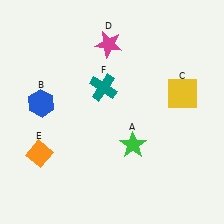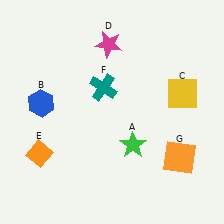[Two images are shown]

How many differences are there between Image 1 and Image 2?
There is 1 difference between the two images.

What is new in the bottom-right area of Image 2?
An orange square (G) was added in the bottom-right area of Image 2.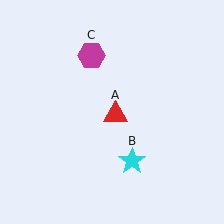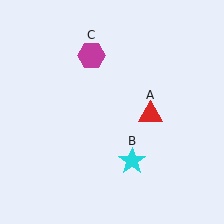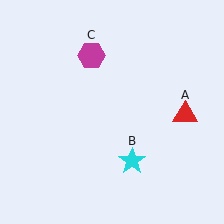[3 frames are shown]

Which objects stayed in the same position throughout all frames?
Cyan star (object B) and magenta hexagon (object C) remained stationary.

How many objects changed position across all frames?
1 object changed position: red triangle (object A).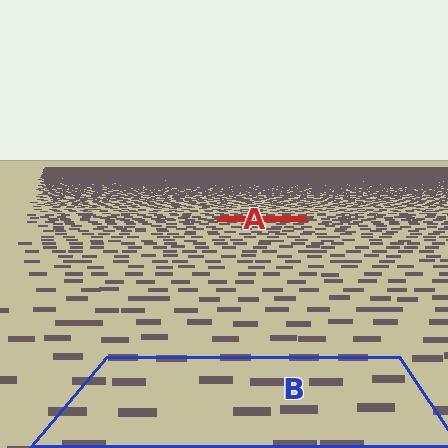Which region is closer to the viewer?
Region B is closer. The texture elements there are larger and more spread out.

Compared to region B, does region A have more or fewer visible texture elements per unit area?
Region A has more texture elements per unit area — they are packed more densely because it is farther away.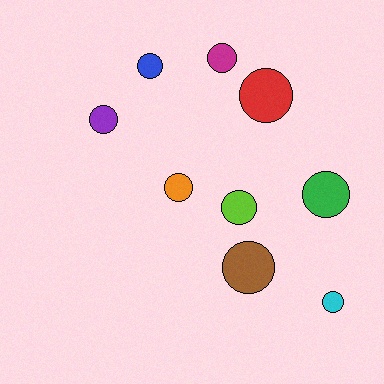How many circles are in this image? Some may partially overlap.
There are 9 circles.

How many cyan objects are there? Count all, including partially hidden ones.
There is 1 cyan object.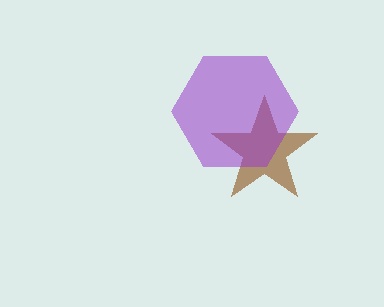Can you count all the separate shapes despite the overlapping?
Yes, there are 2 separate shapes.